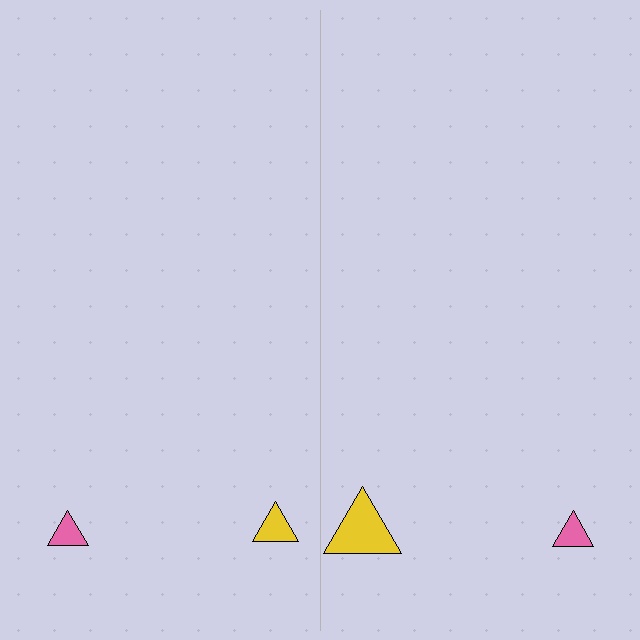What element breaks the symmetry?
The yellow triangle on the right side has a different size than its mirror counterpart.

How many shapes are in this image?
There are 4 shapes in this image.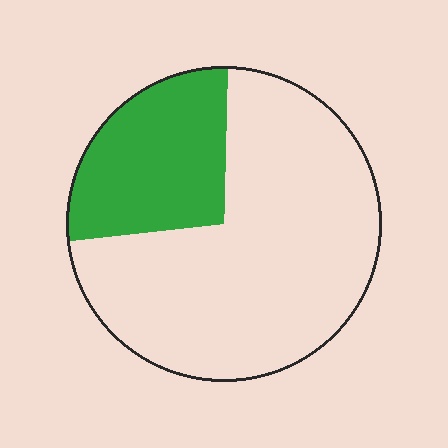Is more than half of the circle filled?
No.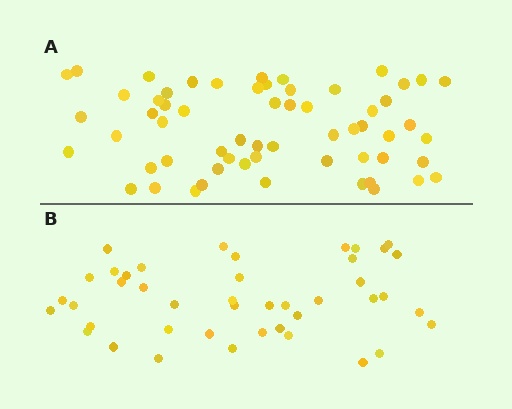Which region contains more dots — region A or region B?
Region A (the top region) has more dots.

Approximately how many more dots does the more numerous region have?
Region A has approximately 15 more dots than region B.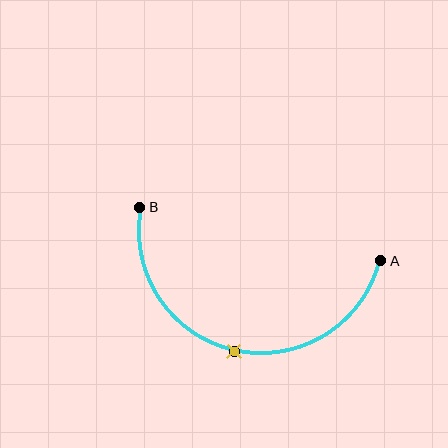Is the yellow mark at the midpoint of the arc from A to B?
Yes. The yellow mark lies on the arc at equal arc-length from both A and B — it is the arc midpoint.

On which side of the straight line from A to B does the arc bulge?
The arc bulges below the straight line connecting A and B.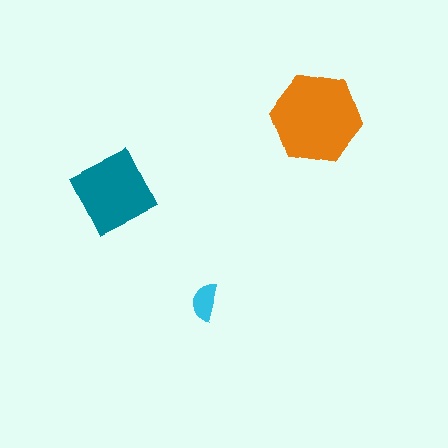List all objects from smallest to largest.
The cyan semicircle, the teal diamond, the orange hexagon.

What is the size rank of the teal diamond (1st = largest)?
2nd.